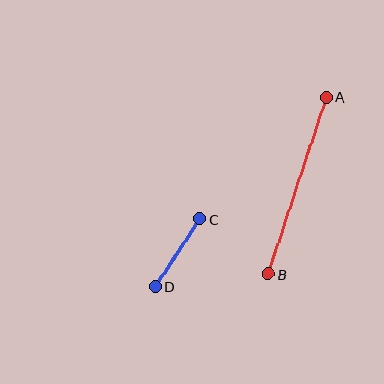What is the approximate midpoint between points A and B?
The midpoint is at approximately (297, 186) pixels.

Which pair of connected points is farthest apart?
Points A and B are farthest apart.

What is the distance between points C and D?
The distance is approximately 81 pixels.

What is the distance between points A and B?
The distance is approximately 186 pixels.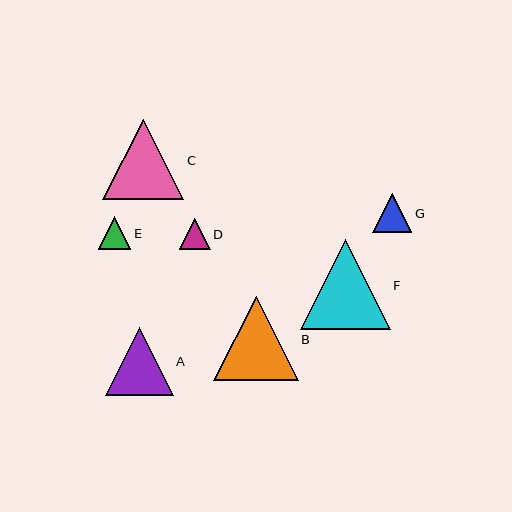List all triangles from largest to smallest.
From largest to smallest: F, B, C, A, G, E, D.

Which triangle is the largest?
Triangle F is the largest with a size of approximately 90 pixels.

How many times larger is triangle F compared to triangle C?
Triangle F is approximately 1.1 times the size of triangle C.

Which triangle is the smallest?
Triangle D is the smallest with a size of approximately 31 pixels.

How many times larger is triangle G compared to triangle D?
Triangle G is approximately 1.3 times the size of triangle D.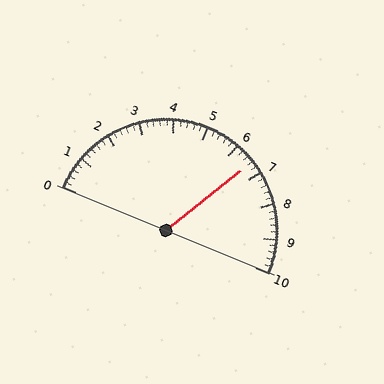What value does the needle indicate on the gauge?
The needle indicates approximately 6.6.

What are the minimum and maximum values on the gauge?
The gauge ranges from 0 to 10.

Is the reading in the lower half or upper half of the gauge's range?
The reading is in the upper half of the range (0 to 10).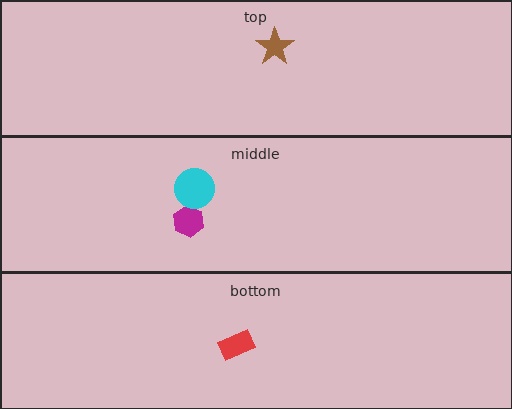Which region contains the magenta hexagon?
The middle region.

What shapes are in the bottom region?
The red rectangle.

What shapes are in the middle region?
The magenta hexagon, the cyan circle.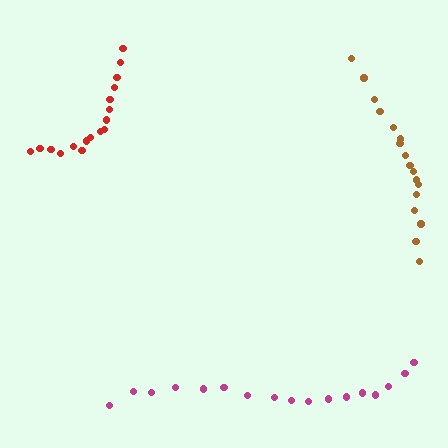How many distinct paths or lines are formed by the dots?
There are 3 distinct paths.